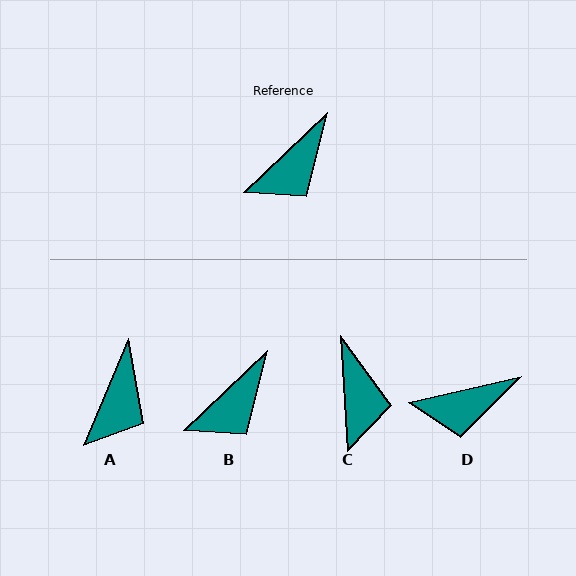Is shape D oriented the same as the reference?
No, it is off by about 31 degrees.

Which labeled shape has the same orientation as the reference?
B.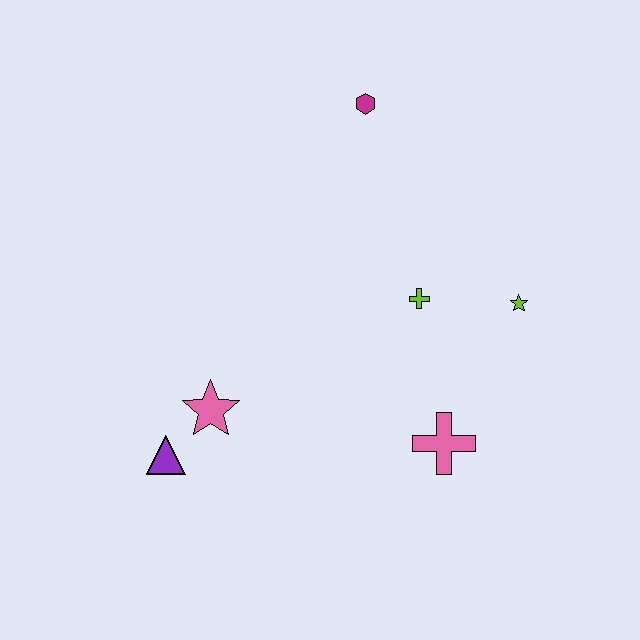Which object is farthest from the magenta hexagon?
The purple triangle is farthest from the magenta hexagon.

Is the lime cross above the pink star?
Yes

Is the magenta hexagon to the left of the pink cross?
Yes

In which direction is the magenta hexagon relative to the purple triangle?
The magenta hexagon is above the purple triangle.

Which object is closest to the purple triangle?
The pink star is closest to the purple triangle.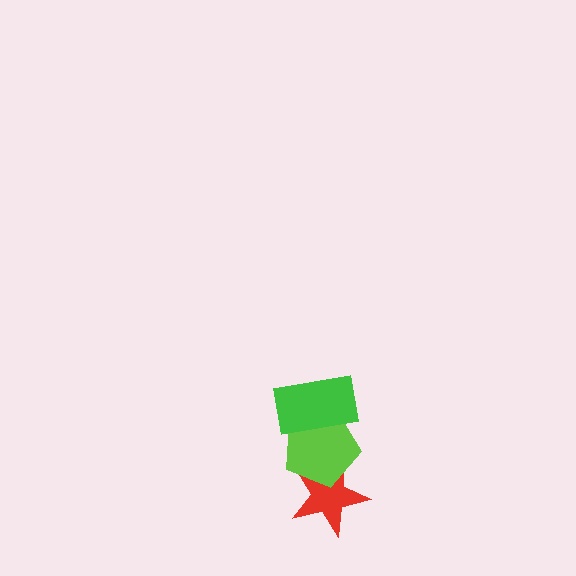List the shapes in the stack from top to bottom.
From top to bottom: the green rectangle, the lime pentagon, the red star.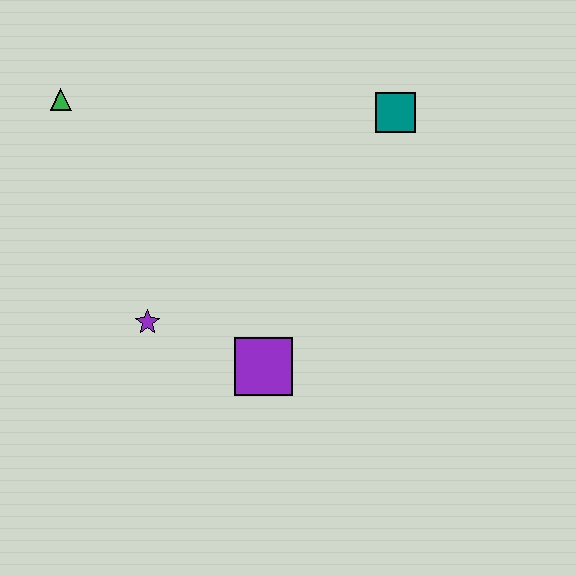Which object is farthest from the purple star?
The teal square is farthest from the purple star.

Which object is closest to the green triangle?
The purple star is closest to the green triangle.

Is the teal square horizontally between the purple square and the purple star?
No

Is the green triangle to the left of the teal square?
Yes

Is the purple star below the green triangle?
Yes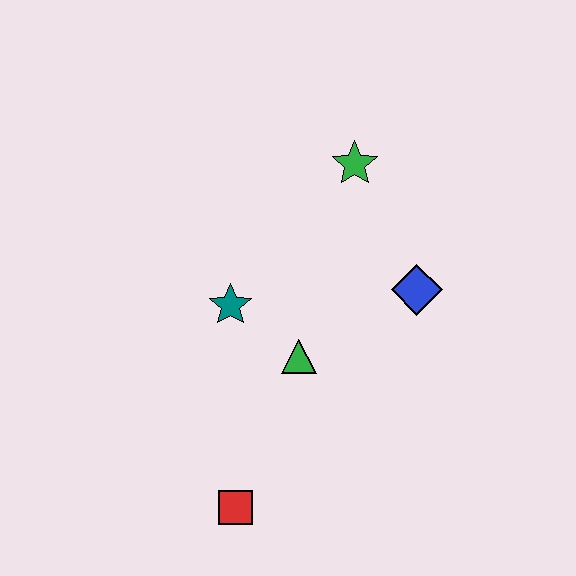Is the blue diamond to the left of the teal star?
No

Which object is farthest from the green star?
The red square is farthest from the green star.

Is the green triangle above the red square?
Yes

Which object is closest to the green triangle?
The teal star is closest to the green triangle.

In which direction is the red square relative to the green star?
The red square is below the green star.